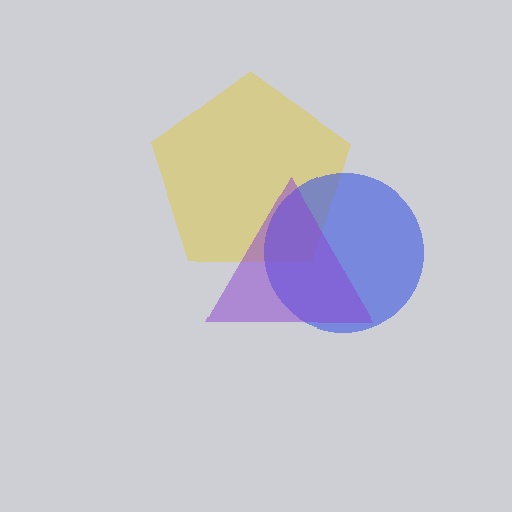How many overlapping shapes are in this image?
There are 3 overlapping shapes in the image.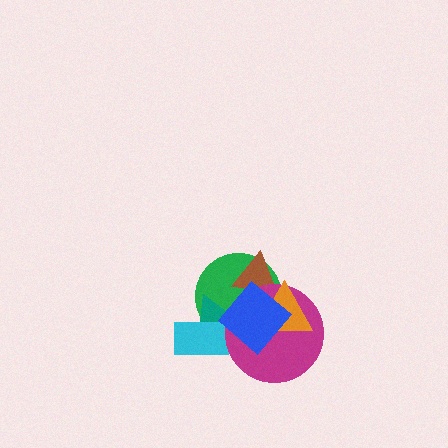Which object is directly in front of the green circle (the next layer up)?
The teal triangle is directly in front of the green circle.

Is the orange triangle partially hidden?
Yes, it is partially covered by another shape.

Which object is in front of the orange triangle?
The blue diamond is in front of the orange triangle.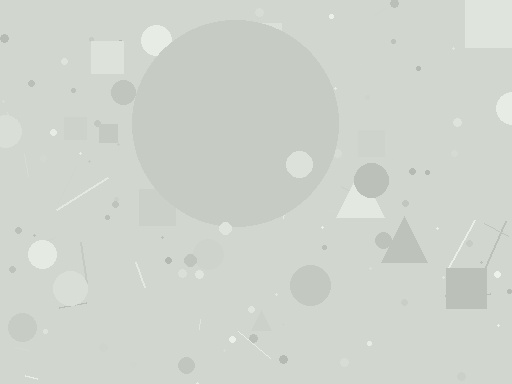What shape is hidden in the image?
A circle is hidden in the image.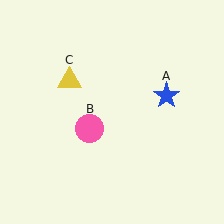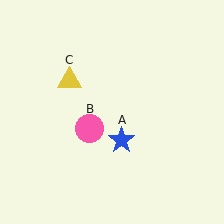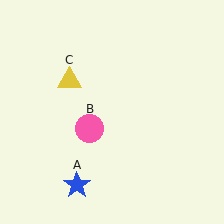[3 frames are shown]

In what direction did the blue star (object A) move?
The blue star (object A) moved down and to the left.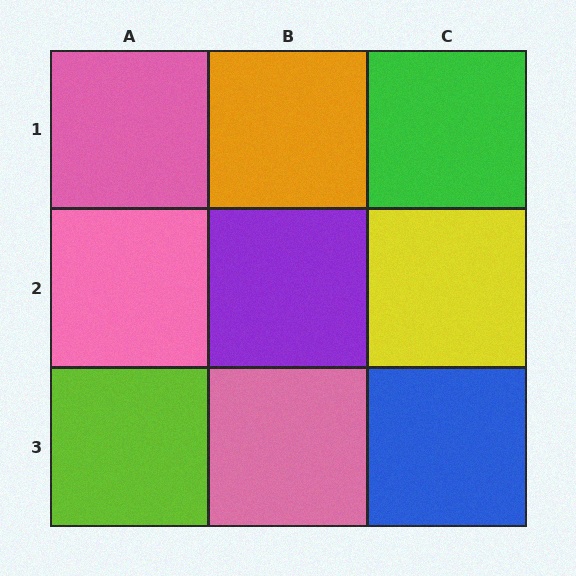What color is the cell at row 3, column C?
Blue.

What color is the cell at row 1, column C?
Green.